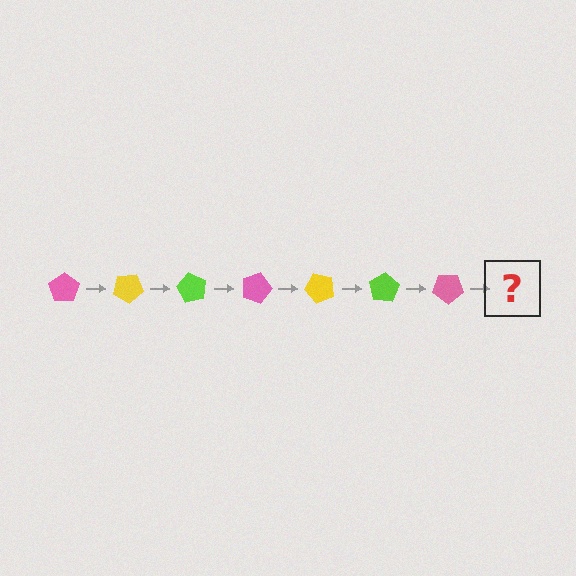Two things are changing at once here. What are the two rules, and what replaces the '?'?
The two rules are that it rotates 30 degrees each step and the color cycles through pink, yellow, and lime. The '?' should be a yellow pentagon, rotated 210 degrees from the start.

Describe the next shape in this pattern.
It should be a yellow pentagon, rotated 210 degrees from the start.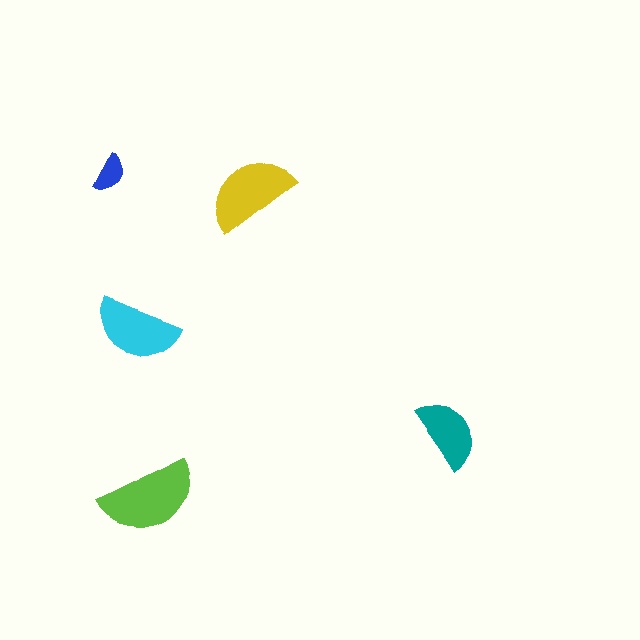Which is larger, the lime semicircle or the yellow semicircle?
The lime one.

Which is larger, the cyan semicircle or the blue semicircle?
The cyan one.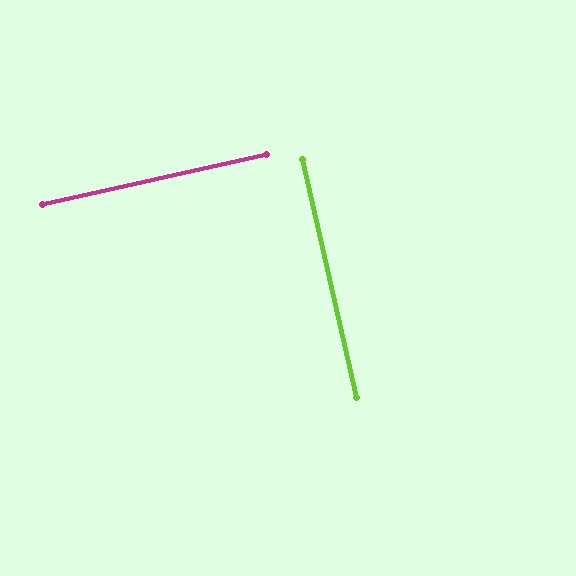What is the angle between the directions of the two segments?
Approximately 90 degrees.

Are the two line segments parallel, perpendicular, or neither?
Perpendicular — they meet at approximately 90°.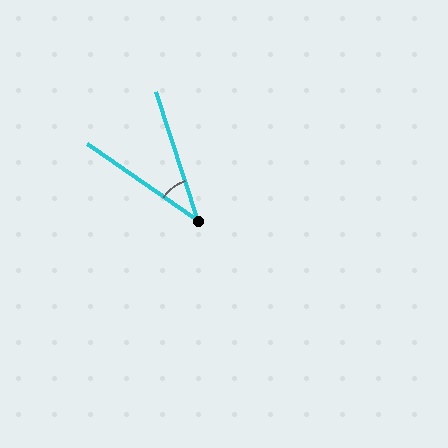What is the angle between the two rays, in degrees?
Approximately 37 degrees.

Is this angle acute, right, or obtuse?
It is acute.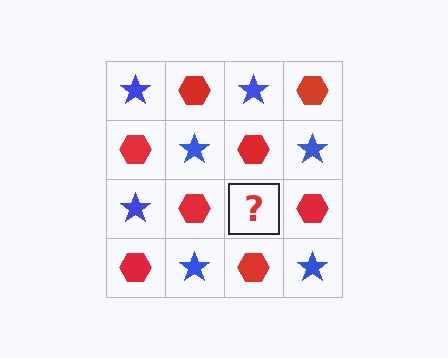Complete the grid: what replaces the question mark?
The question mark should be replaced with a blue star.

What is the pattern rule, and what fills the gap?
The rule is that it alternates blue star and red hexagon in a checkerboard pattern. The gap should be filled with a blue star.